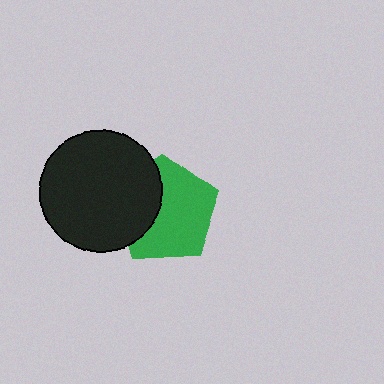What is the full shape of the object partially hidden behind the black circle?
The partially hidden object is a green pentagon.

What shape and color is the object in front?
The object in front is a black circle.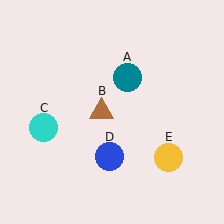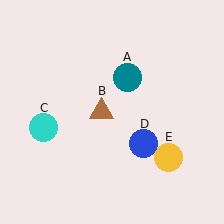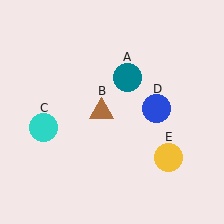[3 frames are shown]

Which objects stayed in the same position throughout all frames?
Teal circle (object A) and brown triangle (object B) and cyan circle (object C) and yellow circle (object E) remained stationary.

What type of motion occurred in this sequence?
The blue circle (object D) rotated counterclockwise around the center of the scene.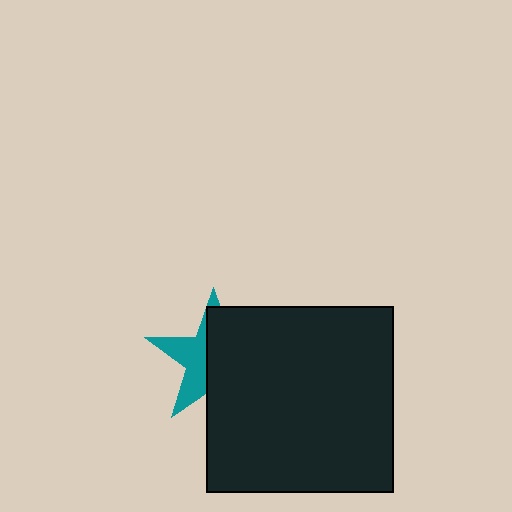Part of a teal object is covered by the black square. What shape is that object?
It is a star.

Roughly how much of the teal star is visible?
A small part of it is visible (roughly 40%).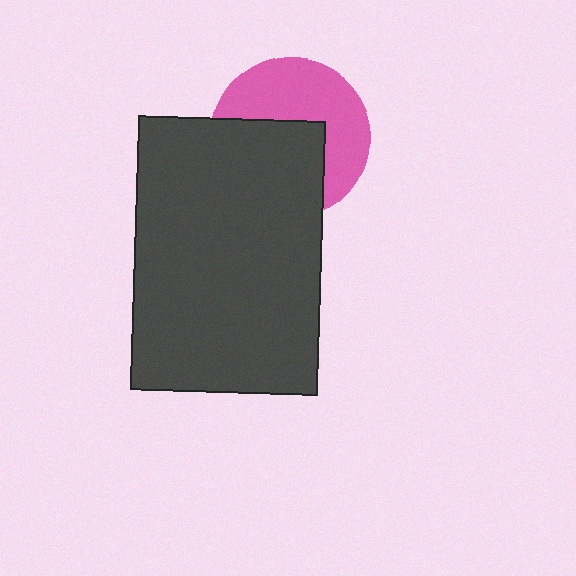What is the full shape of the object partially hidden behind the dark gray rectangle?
The partially hidden object is a pink circle.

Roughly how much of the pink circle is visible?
About half of it is visible (roughly 51%).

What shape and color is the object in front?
The object in front is a dark gray rectangle.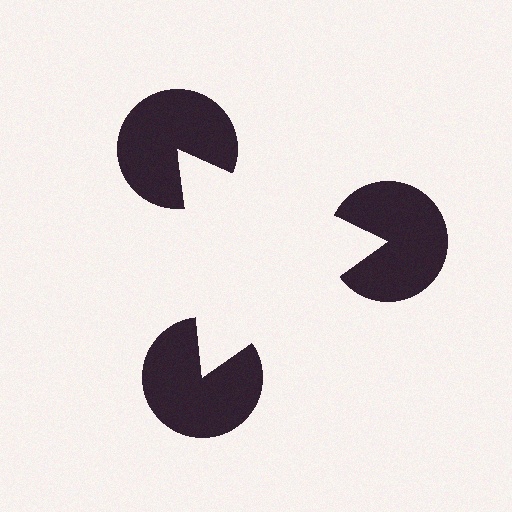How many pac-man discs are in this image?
There are 3 — one at each vertex of the illusory triangle.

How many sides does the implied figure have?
3 sides.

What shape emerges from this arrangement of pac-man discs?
An illusory triangle — its edges are inferred from the aligned wedge cuts in the pac-man discs, not physically drawn.